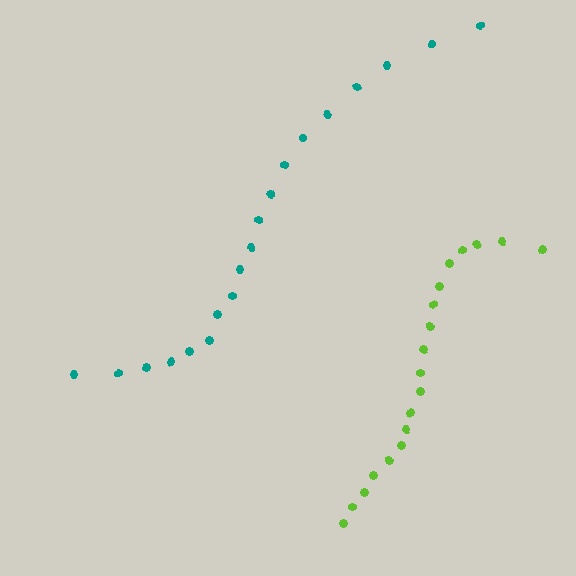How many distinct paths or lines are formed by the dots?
There are 2 distinct paths.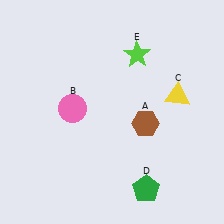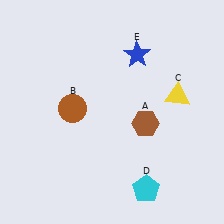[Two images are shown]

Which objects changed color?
B changed from pink to brown. D changed from green to cyan. E changed from lime to blue.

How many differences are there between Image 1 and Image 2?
There are 3 differences between the two images.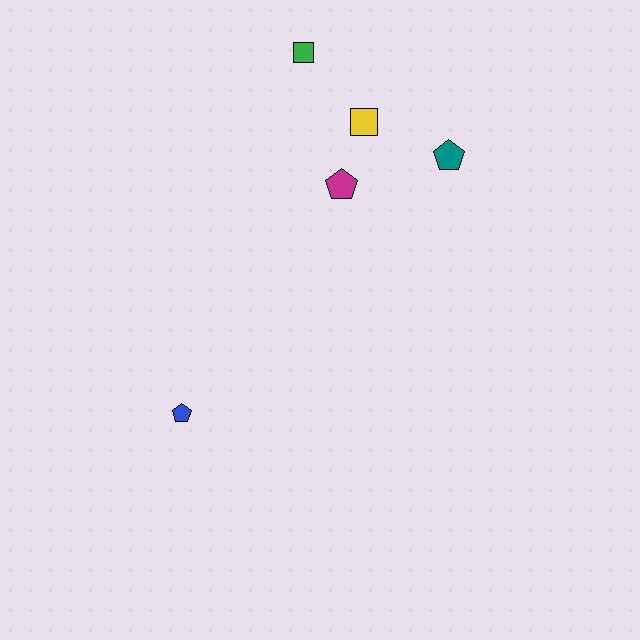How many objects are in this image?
There are 5 objects.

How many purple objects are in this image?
There are no purple objects.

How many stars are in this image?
There are no stars.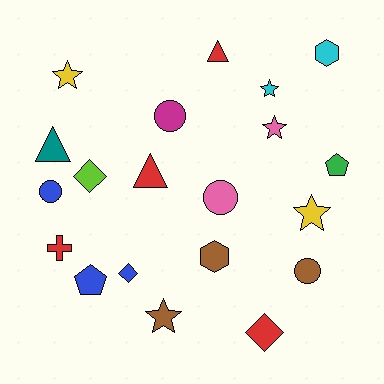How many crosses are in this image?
There is 1 cross.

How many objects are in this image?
There are 20 objects.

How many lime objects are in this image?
There is 1 lime object.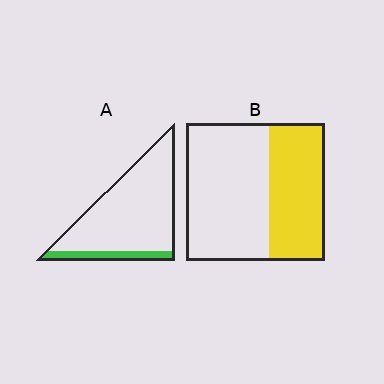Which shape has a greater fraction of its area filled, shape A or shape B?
Shape B.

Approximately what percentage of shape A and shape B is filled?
A is approximately 15% and B is approximately 40%.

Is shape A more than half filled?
No.